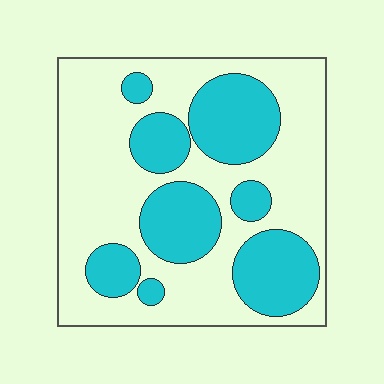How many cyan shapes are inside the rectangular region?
8.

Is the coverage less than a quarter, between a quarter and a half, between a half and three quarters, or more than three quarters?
Between a quarter and a half.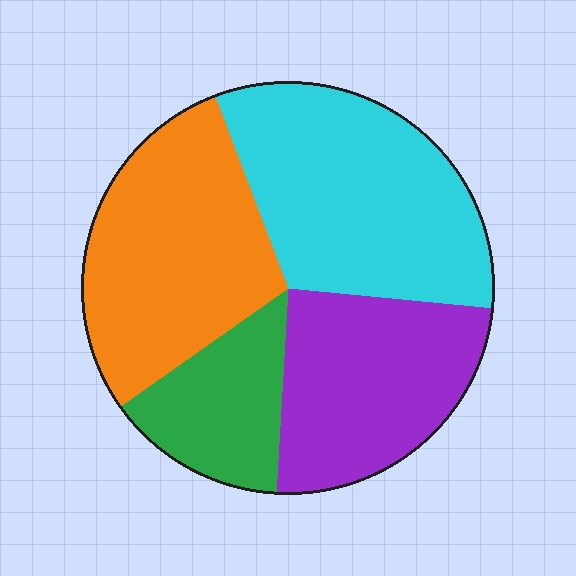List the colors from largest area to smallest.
From largest to smallest: cyan, orange, purple, green.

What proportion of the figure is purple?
Purple covers about 25% of the figure.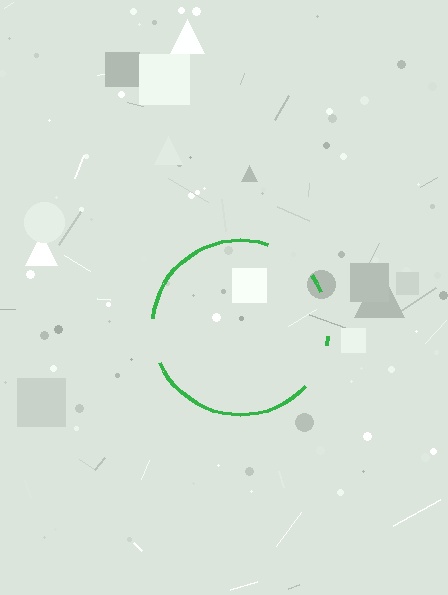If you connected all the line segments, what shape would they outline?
They would outline a circle.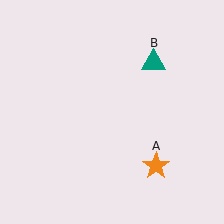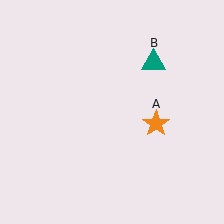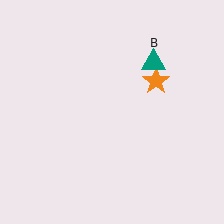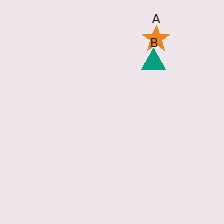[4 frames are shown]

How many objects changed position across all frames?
1 object changed position: orange star (object A).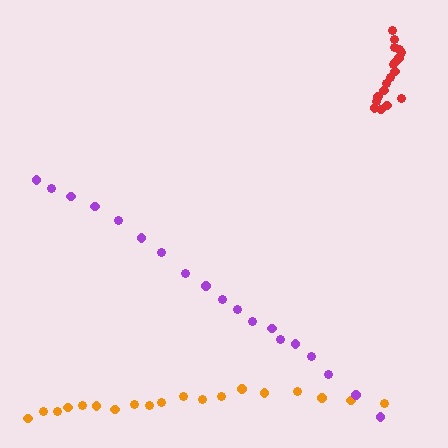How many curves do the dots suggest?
There are 3 distinct paths.